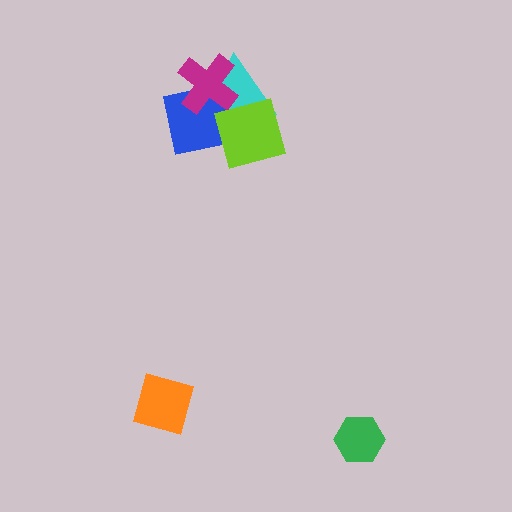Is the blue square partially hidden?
Yes, it is partially covered by another shape.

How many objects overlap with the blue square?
3 objects overlap with the blue square.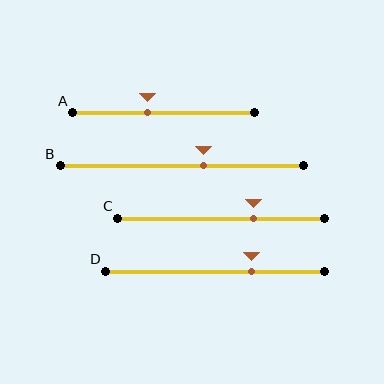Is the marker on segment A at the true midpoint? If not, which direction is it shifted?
No, the marker on segment A is shifted to the left by about 9% of the segment length.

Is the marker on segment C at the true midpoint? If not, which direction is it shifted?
No, the marker on segment C is shifted to the right by about 16% of the segment length.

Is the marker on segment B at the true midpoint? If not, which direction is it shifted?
No, the marker on segment B is shifted to the right by about 9% of the segment length.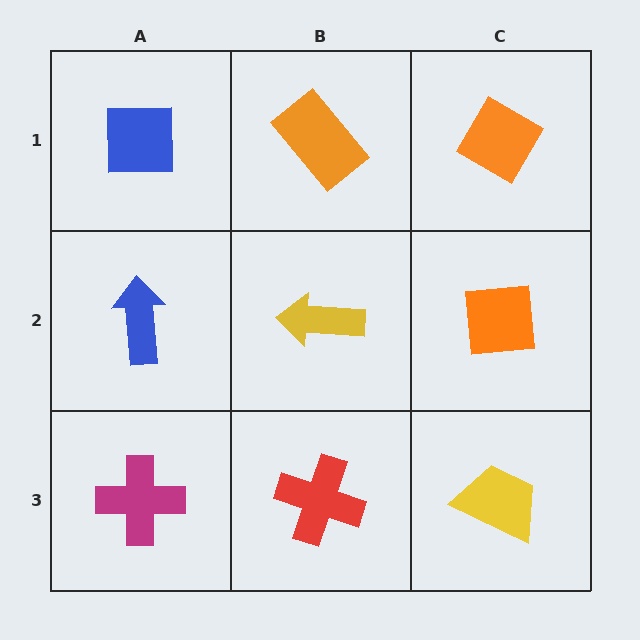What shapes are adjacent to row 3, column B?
A yellow arrow (row 2, column B), a magenta cross (row 3, column A), a yellow trapezoid (row 3, column C).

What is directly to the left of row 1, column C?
An orange rectangle.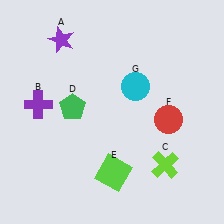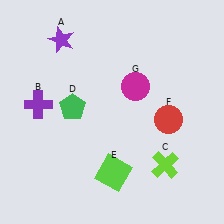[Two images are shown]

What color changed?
The circle (G) changed from cyan in Image 1 to magenta in Image 2.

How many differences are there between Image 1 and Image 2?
There is 1 difference between the two images.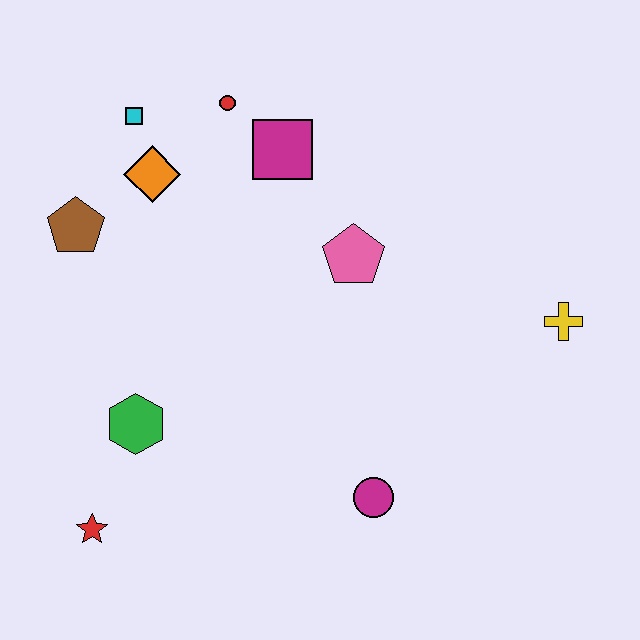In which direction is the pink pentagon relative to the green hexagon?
The pink pentagon is to the right of the green hexagon.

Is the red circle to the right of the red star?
Yes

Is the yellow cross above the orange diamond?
No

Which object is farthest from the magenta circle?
The cyan square is farthest from the magenta circle.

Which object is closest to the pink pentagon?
The magenta square is closest to the pink pentagon.